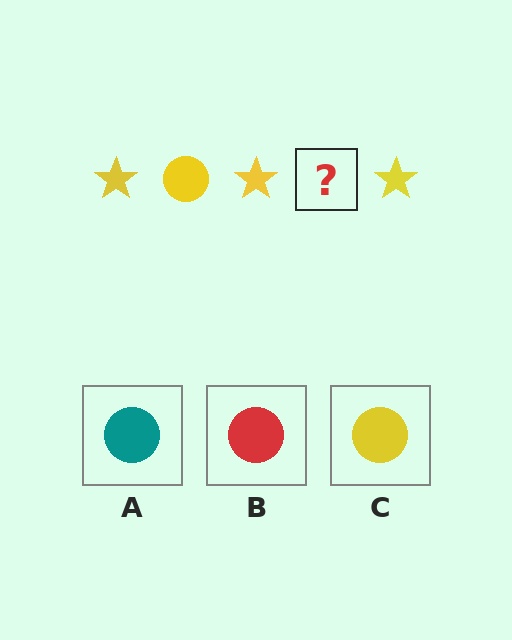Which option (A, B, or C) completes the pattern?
C.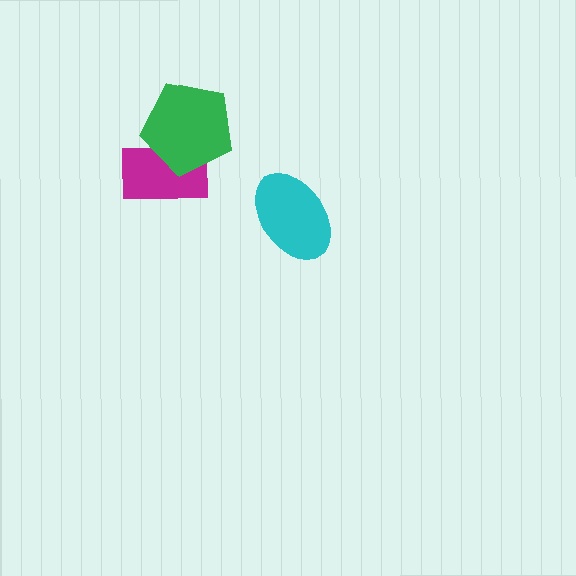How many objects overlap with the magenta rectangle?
1 object overlaps with the magenta rectangle.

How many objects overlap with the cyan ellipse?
0 objects overlap with the cyan ellipse.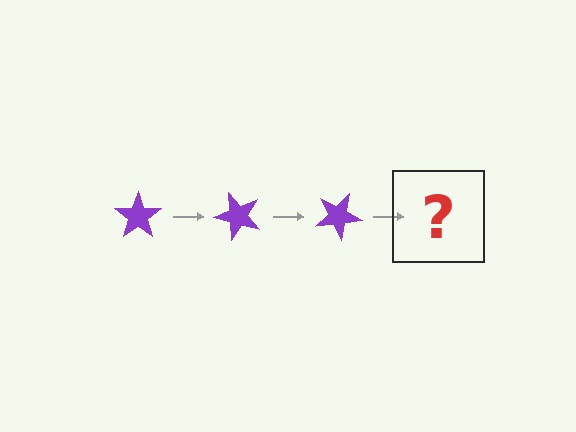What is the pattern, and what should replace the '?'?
The pattern is that the star rotates 50 degrees each step. The '?' should be a purple star rotated 150 degrees.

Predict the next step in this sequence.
The next step is a purple star rotated 150 degrees.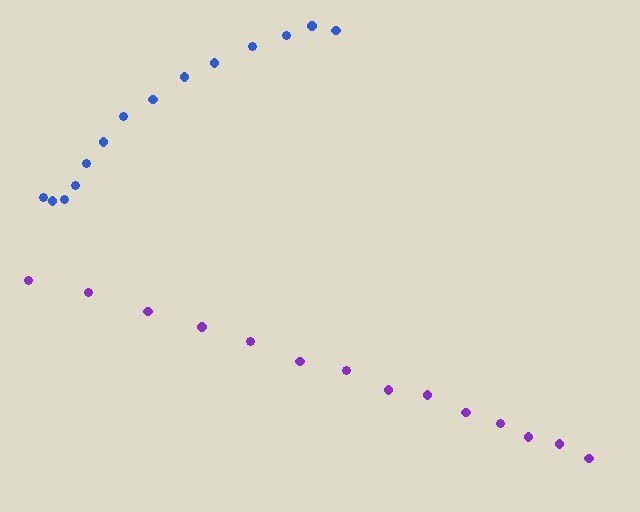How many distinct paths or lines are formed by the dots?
There are 2 distinct paths.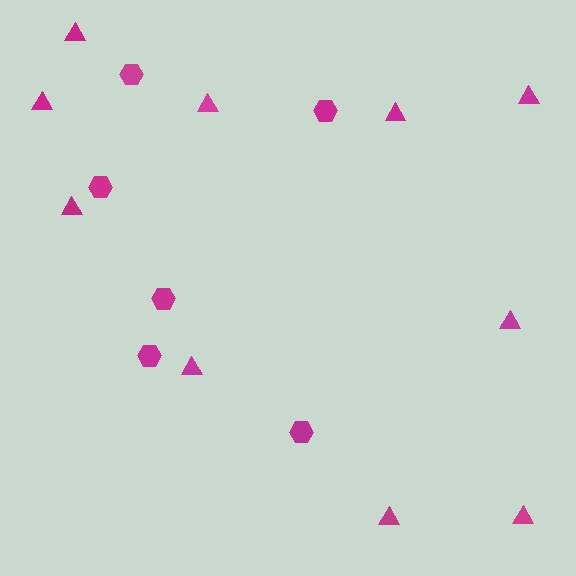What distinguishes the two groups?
There are 2 groups: one group of hexagons (6) and one group of triangles (10).